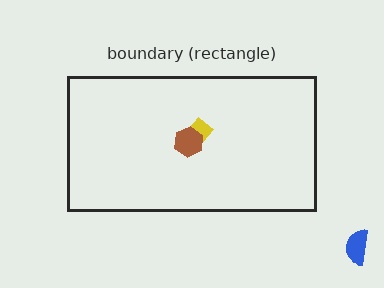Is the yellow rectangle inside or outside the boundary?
Inside.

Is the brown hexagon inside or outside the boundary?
Inside.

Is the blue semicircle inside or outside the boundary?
Outside.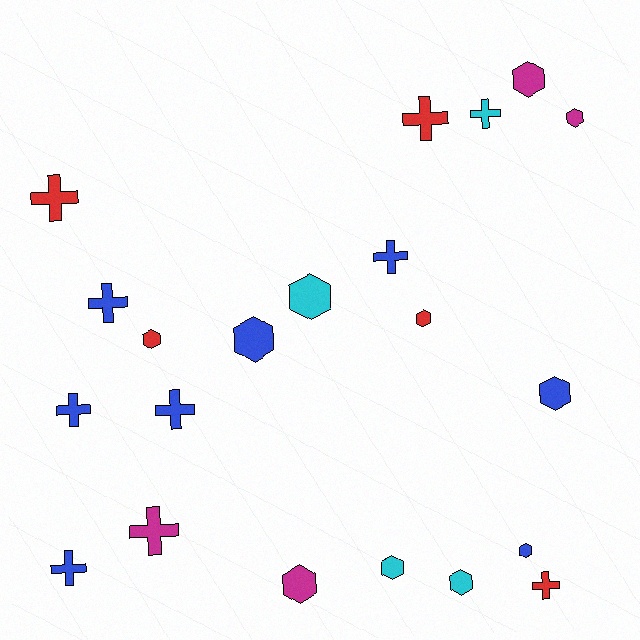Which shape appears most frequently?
Hexagon, with 11 objects.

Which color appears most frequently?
Blue, with 8 objects.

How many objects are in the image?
There are 21 objects.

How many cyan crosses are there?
There is 1 cyan cross.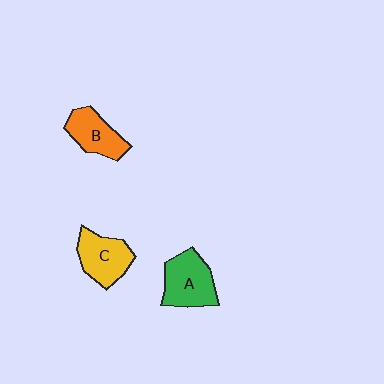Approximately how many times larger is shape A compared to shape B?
Approximately 1.2 times.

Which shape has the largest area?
Shape A (green).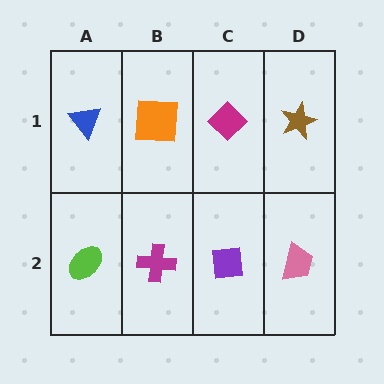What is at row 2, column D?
A pink trapezoid.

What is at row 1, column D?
A brown star.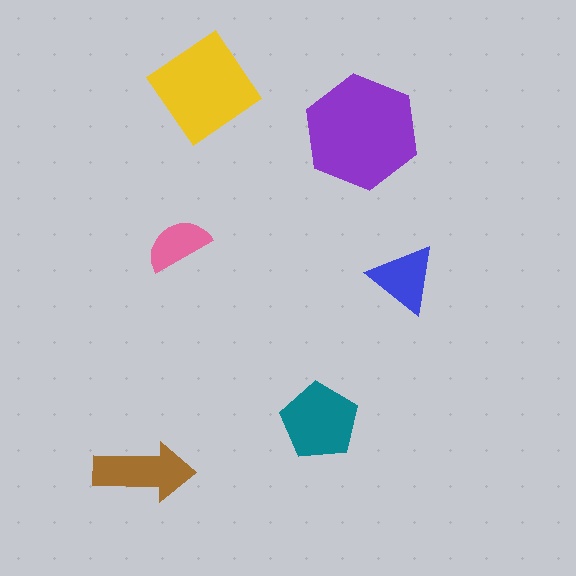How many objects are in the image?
There are 6 objects in the image.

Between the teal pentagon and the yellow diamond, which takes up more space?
The yellow diamond.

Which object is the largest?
The purple hexagon.